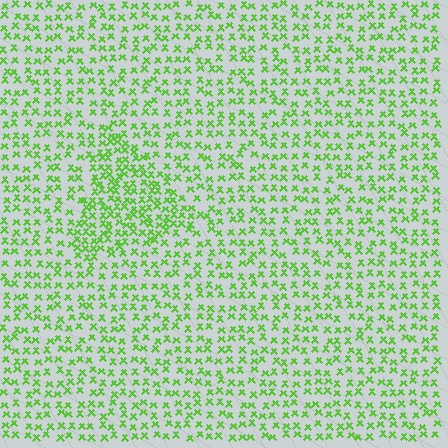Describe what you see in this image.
The image contains small lime elements arranged at two different densities. A triangle-shaped region is visible where the elements are more densely packed than the surrounding area.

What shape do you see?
I see a triangle.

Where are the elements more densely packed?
The elements are more densely packed inside the triangle boundary.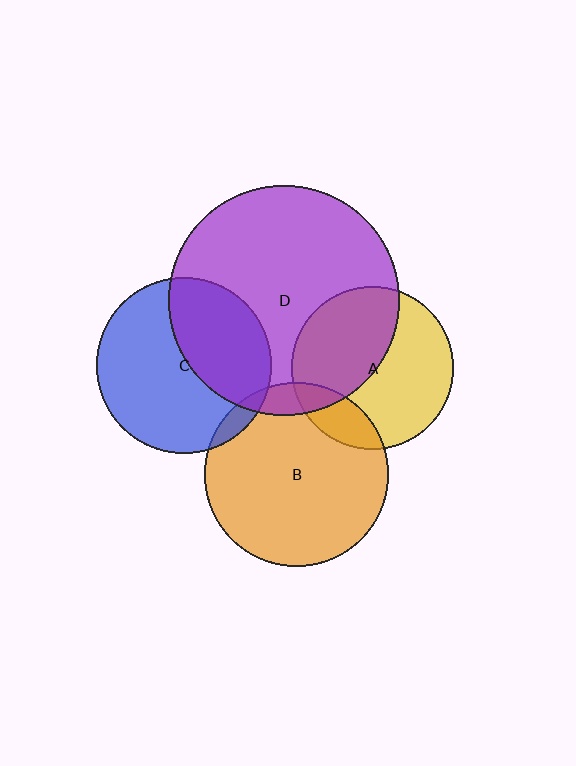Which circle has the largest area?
Circle D (purple).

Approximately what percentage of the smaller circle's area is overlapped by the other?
Approximately 10%.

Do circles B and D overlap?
Yes.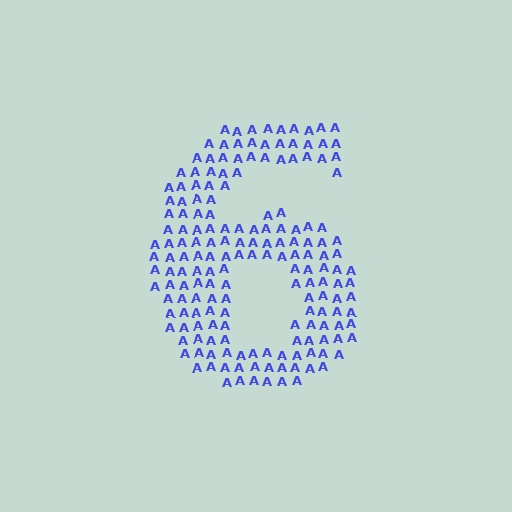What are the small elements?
The small elements are letter A's.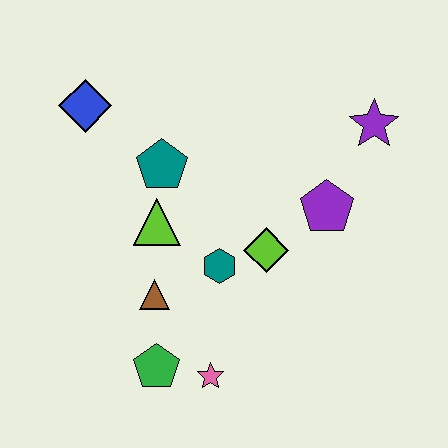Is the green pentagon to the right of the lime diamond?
No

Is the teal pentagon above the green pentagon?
Yes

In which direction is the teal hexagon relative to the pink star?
The teal hexagon is above the pink star.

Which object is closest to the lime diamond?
The teal hexagon is closest to the lime diamond.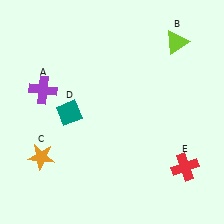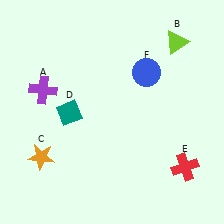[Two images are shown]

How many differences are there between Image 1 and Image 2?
There is 1 difference between the two images.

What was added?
A blue circle (F) was added in Image 2.